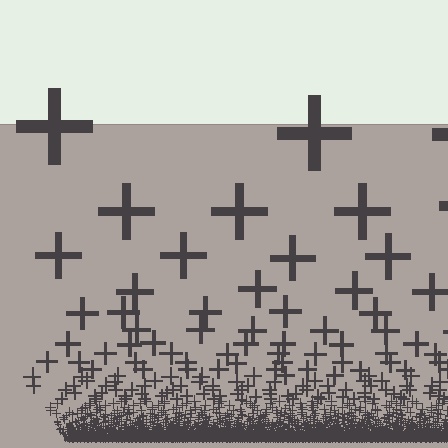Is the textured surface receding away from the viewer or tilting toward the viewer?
The surface appears to tilt toward the viewer. Texture elements get larger and sparser toward the top.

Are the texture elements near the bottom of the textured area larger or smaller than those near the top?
Smaller. The gradient is inverted — elements near the bottom are smaller and denser.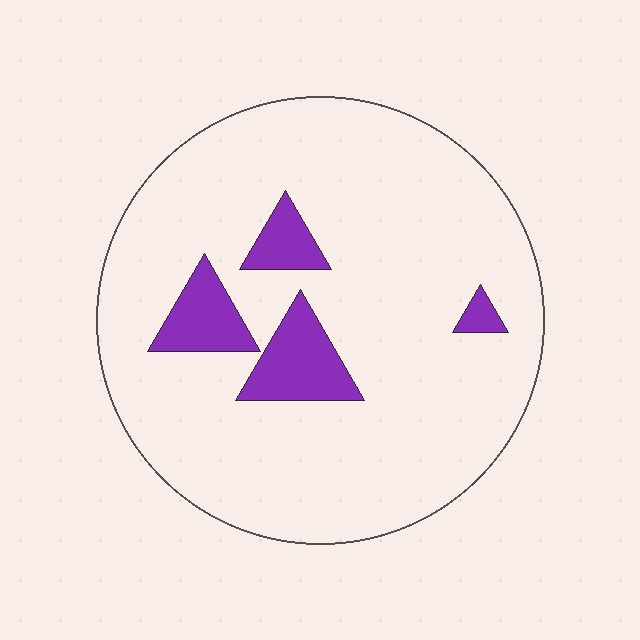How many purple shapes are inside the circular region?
4.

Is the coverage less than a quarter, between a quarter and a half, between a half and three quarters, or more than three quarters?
Less than a quarter.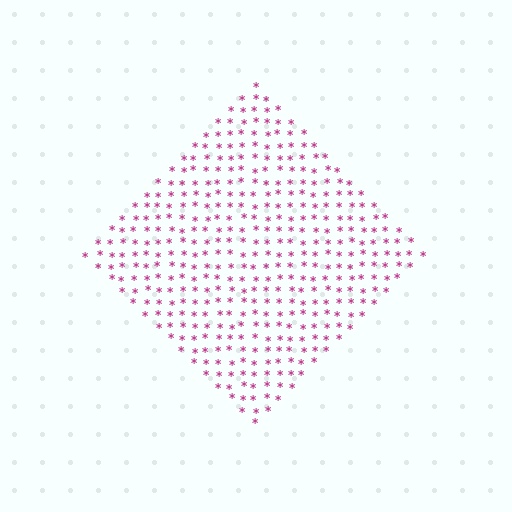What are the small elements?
The small elements are asterisks.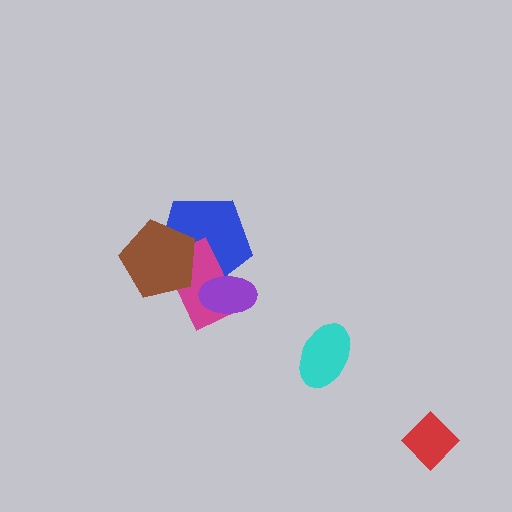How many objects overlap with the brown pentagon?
2 objects overlap with the brown pentagon.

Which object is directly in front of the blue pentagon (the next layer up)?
The magenta rectangle is directly in front of the blue pentagon.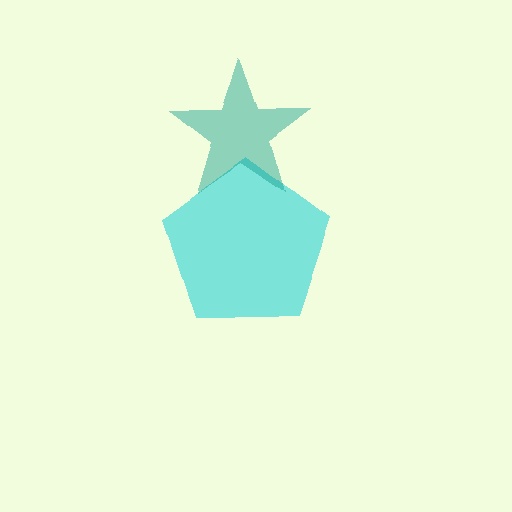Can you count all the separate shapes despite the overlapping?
Yes, there are 2 separate shapes.